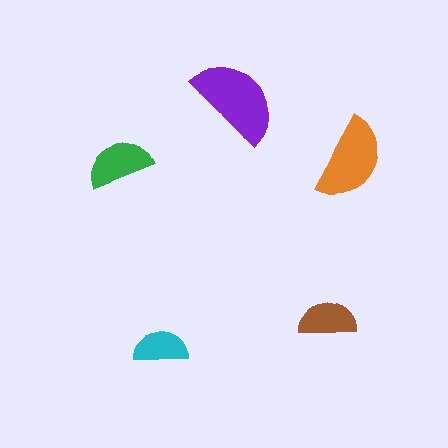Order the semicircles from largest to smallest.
the purple one, the orange one, the green one, the brown one, the cyan one.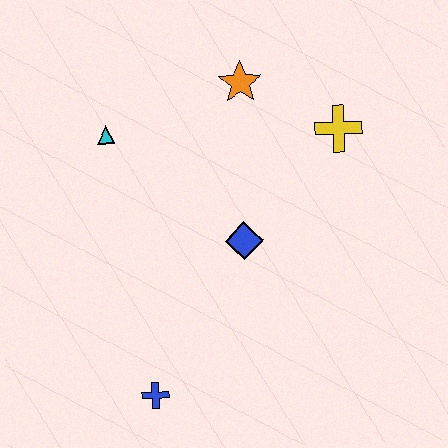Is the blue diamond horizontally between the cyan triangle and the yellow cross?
Yes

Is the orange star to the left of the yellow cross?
Yes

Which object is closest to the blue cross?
The blue diamond is closest to the blue cross.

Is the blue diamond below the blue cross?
No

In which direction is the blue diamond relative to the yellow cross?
The blue diamond is below the yellow cross.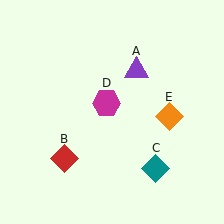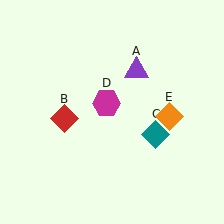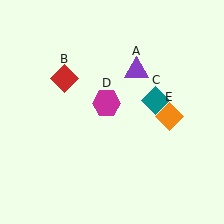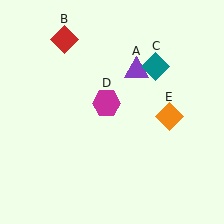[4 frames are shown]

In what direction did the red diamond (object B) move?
The red diamond (object B) moved up.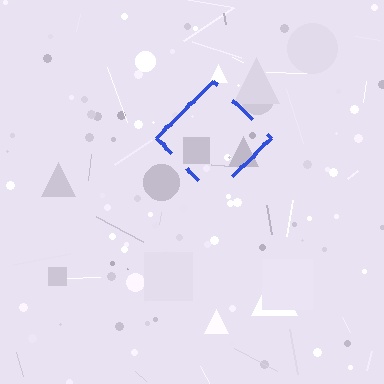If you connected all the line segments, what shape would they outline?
They would outline a diamond.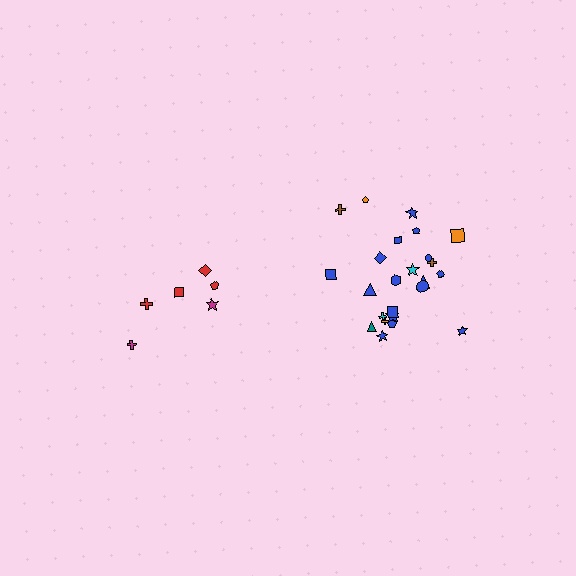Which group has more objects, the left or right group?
The right group.